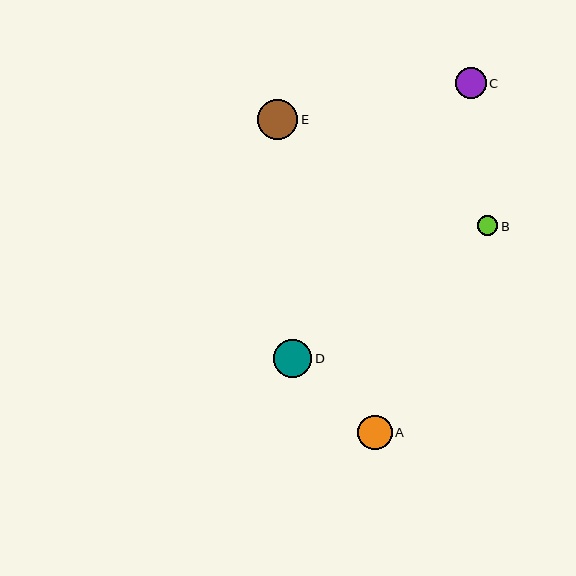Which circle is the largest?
Circle E is the largest with a size of approximately 40 pixels.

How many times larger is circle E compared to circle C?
Circle E is approximately 1.3 times the size of circle C.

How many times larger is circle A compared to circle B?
Circle A is approximately 1.7 times the size of circle B.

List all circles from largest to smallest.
From largest to smallest: E, D, A, C, B.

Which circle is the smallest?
Circle B is the smallest with a size of approximately 20 pixels.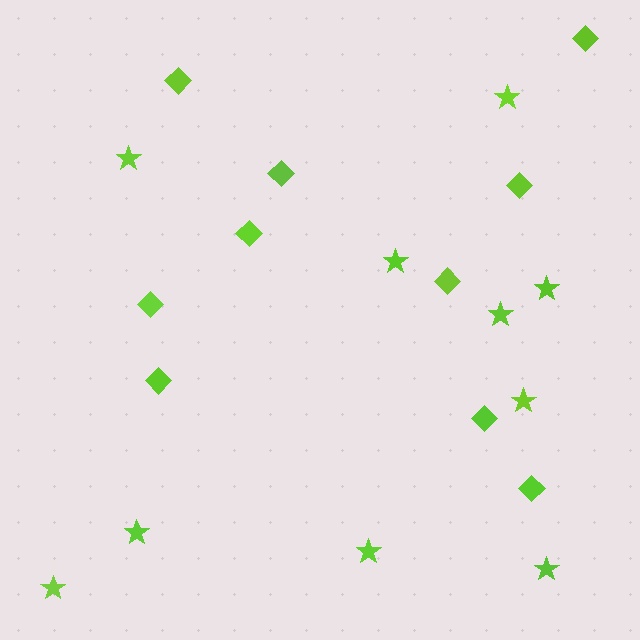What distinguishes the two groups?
There are 2 groups: one group of stars (10) and one group of diamonds (10).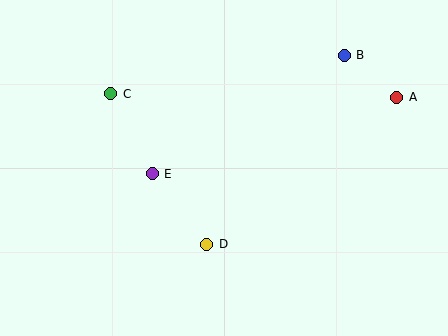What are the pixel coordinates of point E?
Point E is at (152, 174).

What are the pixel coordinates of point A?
Point A is at (397, 97).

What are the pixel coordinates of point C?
Point C is at (111, 94).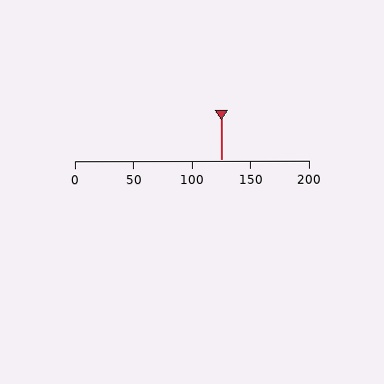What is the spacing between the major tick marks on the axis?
The major ticks are spaced 50 apart.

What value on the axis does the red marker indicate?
The marker indicates approximately 125.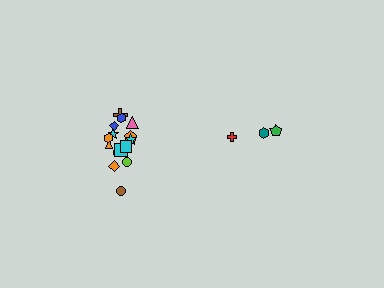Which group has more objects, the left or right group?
The left group.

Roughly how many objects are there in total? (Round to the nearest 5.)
Roughly 20 objects in total.